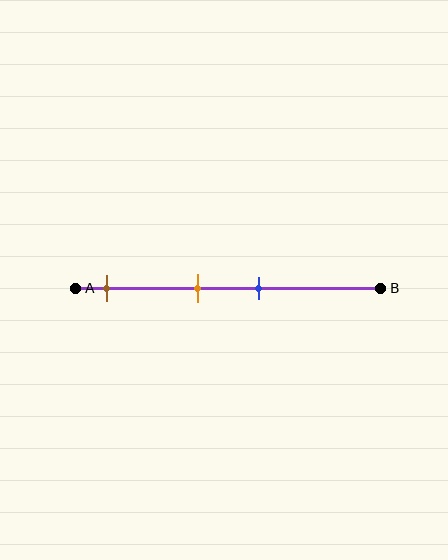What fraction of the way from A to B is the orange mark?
The orange mark is approximately 40% (0.4) of the way from A to B.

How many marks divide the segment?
There are 3 marks dividing the segment.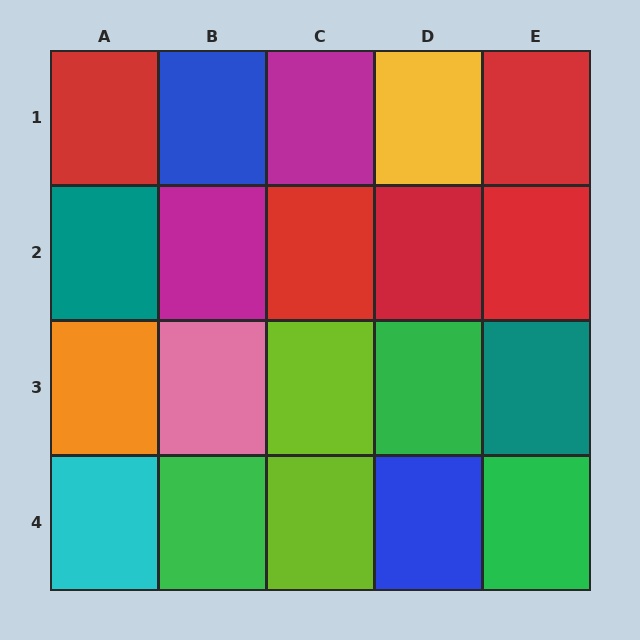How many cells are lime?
2 cells are lime.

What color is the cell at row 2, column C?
Red.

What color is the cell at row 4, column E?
Green.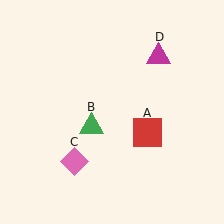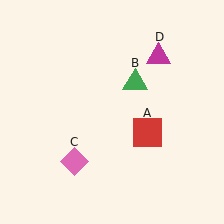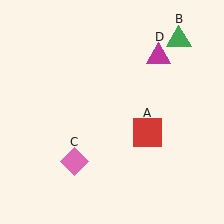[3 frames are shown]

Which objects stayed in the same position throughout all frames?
Red square (object A) and pink diamond (object C) and magenta triangle (object D) remained stationary.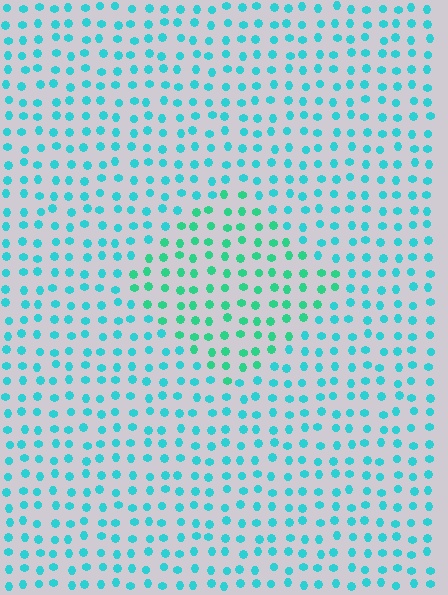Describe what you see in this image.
The image is filled with small cyan elements in a uniform arrangement. A diamond-shaped region is visible where the elements are tinted to a slightly different hue, forming a subtle color boundary.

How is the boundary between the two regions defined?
The boundary is defined purely by a slight shift in hue (about 29 degrees). Spacing, size, and orientation are identical on both sides.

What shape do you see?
I see a diamond.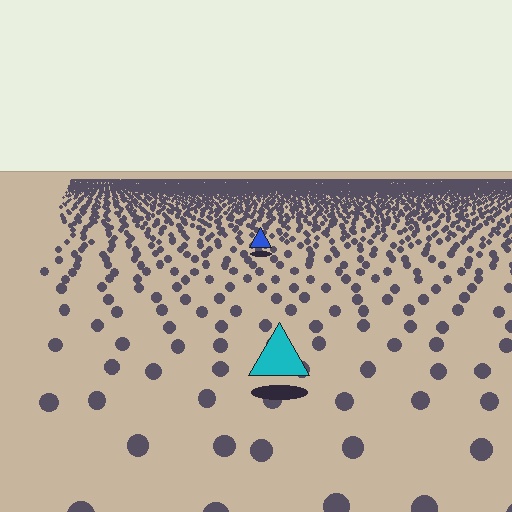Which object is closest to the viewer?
The cyan triangle is closest. The texture marks near it are larger and more spread out.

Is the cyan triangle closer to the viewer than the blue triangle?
Yes. The cyan triangle is closer — you can tell from the texture gradient: the ground texture is coarser near it.